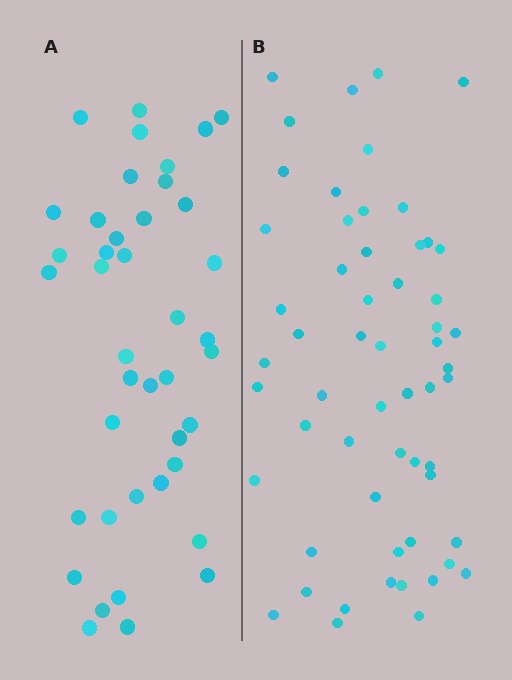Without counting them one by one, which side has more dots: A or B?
Region B (the right region) has more dots.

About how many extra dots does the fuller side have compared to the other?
Region B has approximately 15 more dots than region A.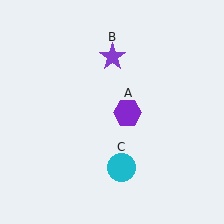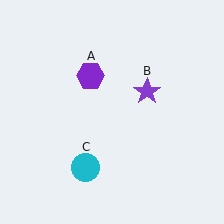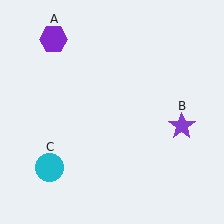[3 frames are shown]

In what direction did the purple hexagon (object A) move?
The purple hexagon (object A) moved up and to the left.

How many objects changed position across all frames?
3 objects changed position: purple hexagon (object A), purple star (object B), cyan circle (object C).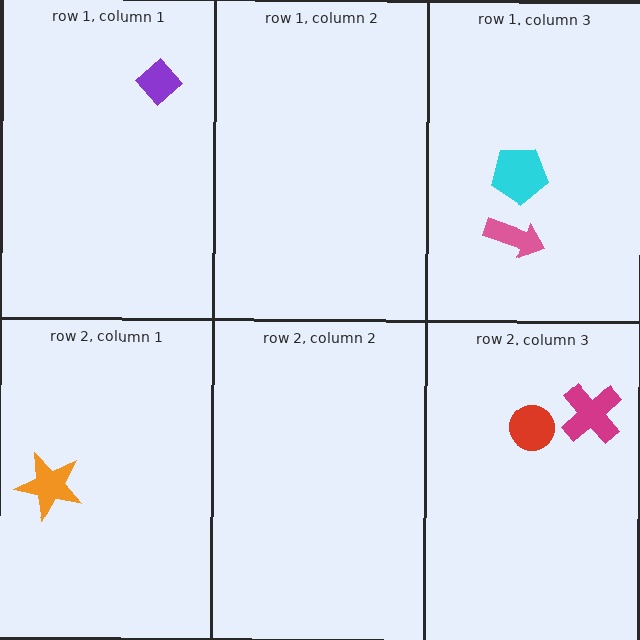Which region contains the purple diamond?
The row 1, column 1 region.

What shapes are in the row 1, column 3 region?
The cyan pentagon, the pink arrow.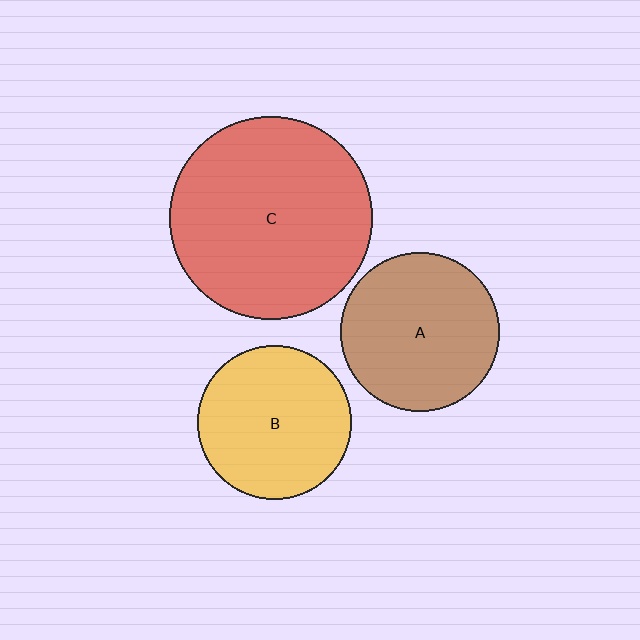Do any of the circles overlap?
No, none of the circles overlap.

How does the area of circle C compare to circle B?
Approximately 1.7 times.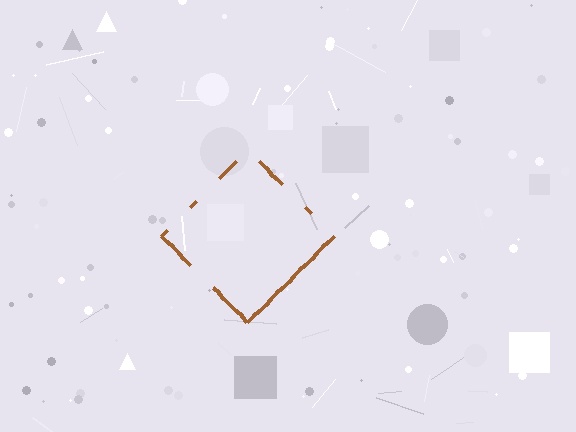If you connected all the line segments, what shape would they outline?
They would outline a diamond.